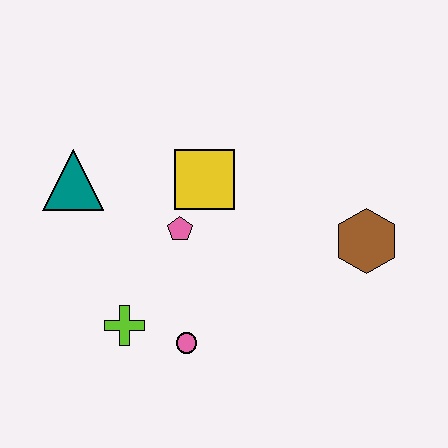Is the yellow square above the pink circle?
Yes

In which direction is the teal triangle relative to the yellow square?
The teal triangle is to the left of the yellow square.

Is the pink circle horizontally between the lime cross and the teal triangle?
No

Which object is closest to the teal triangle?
The pink pentagon is closest to the teal triangle.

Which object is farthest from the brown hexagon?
The teal triangle is farthest from the brown hexagon.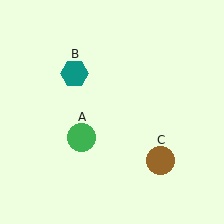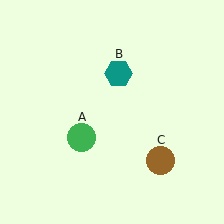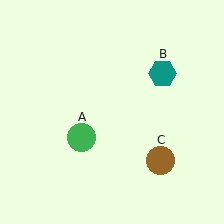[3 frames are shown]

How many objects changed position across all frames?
1 object changed position: teal hexagon (object B).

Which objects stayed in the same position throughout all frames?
Green circle (object A) and brown circle (object C) remained stationary.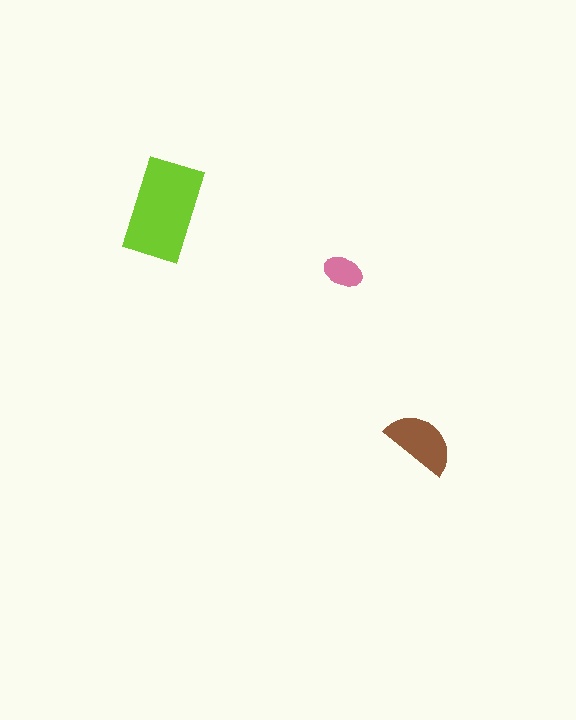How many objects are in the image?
There are 3 objects in the image.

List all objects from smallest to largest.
The pink ellipse, the brown semicircle, the lime rectangle.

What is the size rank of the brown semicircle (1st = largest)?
2nd.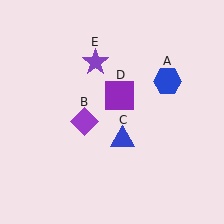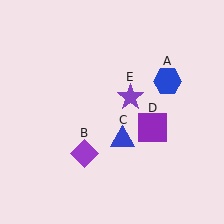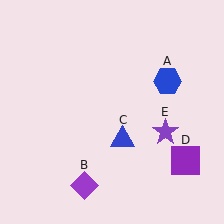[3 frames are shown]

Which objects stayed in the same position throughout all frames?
Blue hexagon (object A) and blue triangle (object C) remained stationary.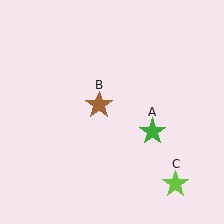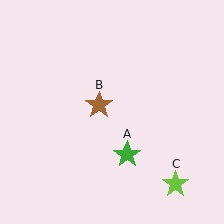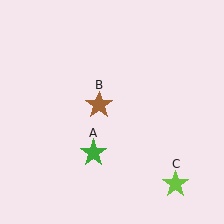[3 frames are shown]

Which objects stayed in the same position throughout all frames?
Brown star (object B) and lime star (object C) remained stationary.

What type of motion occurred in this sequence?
The green star (object A) rotated clockwise around the center of the scene.